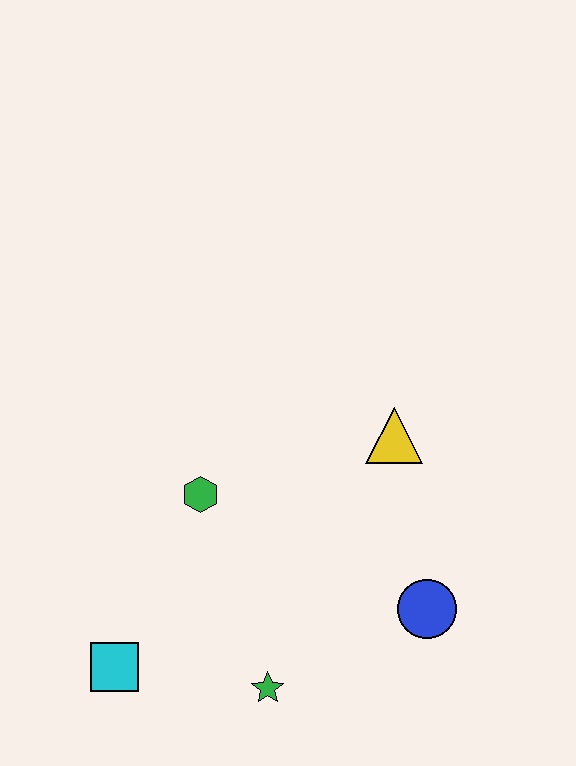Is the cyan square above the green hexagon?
No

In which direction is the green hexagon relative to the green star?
The green hexagon is above the green star.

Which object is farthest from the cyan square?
The yellow triangle is farthest from the cyan square.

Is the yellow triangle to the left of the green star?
No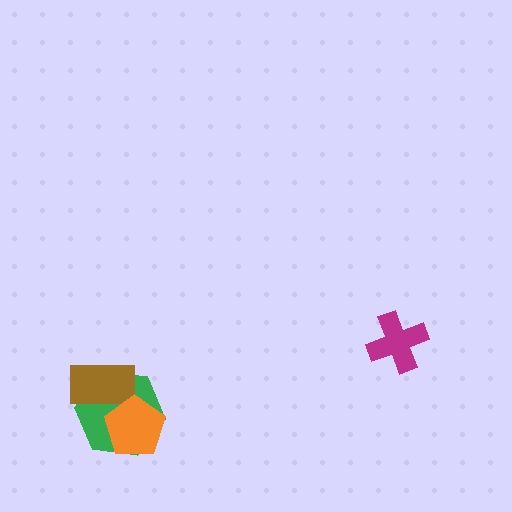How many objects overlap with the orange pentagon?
2 objects overlap with the orange pentagon.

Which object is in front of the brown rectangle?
The orange pentagon is in front of the brown rectangle.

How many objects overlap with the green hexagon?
2 objects overlap with the green hexagon.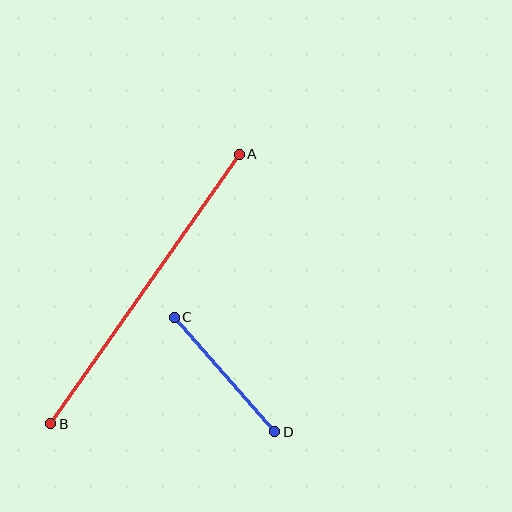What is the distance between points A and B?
The distance is approximately 329 pixels.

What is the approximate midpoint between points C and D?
The midpoint is at approximately (225, 375) pixels.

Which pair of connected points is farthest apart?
Points A and B are farthest apart.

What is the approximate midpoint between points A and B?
The midpoint is at approximately (145, 289) pixels.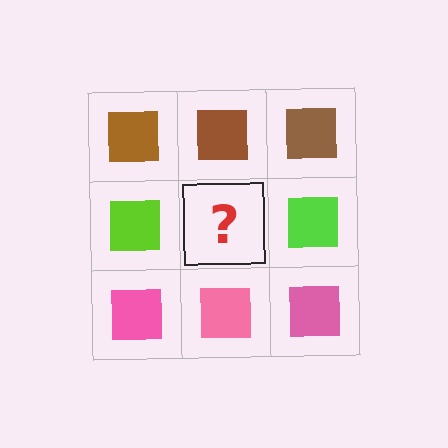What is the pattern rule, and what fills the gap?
The rule is that each row has a consistent color. The gap should be filled with a lime square.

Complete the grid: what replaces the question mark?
The question mark should be replaced with a lime square.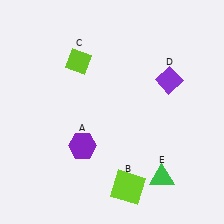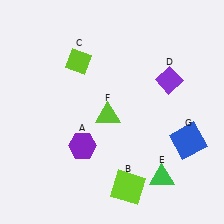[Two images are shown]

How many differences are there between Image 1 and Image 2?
There are 2 differences between the two images.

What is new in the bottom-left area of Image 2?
A lime triangle (F) was added in the bottom-left area of Image 2.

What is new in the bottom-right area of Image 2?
A blue square (G) was added in the bottom-right area of Image 2.